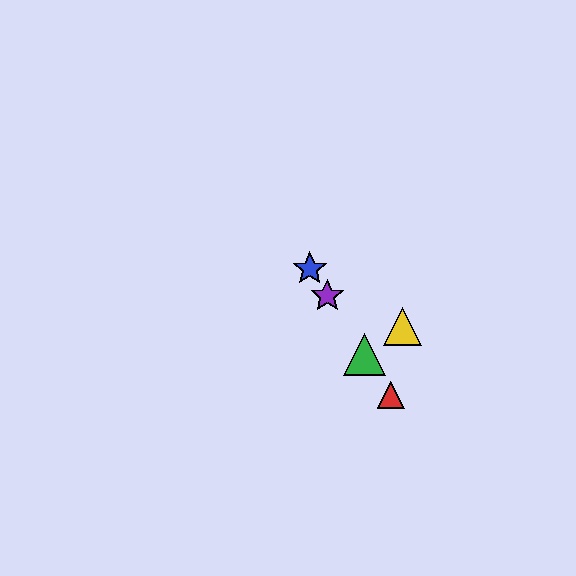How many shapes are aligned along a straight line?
4 shapes (the red triangle, the blue star, the green triangle, the purple star) are aligned along a straight line.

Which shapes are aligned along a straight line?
The red triangle, the blue star, the green triangle, the purple star are aligned along a straight line.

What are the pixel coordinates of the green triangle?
The green triangle is at (364, 354).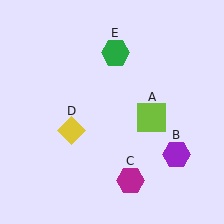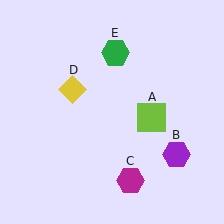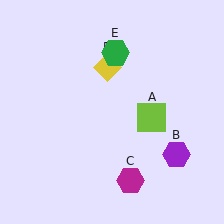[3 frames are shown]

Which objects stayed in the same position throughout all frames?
Lime square (object A) and purple hexagon (object B) and magenta hexagon (object C) and green hexagon (object E) remained stationary.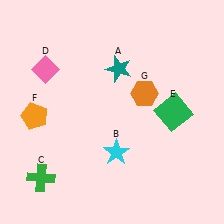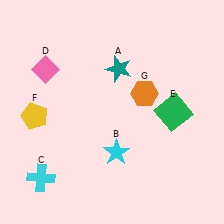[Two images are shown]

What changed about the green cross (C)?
In Image 1, C is green. In Image 2, it changed to cyan.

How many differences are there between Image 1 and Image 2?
There are 2 differences between the two images.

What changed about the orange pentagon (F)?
In Image 1, F is orange. In Image 2, it changed to yellow.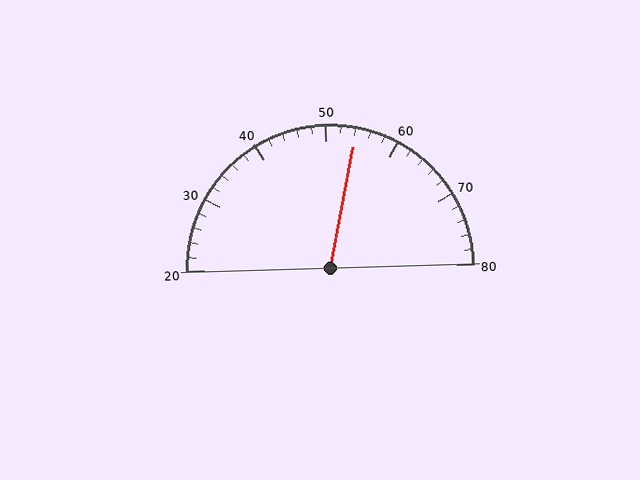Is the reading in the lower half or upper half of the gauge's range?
The reading is in the upper half of the range (20 to 80).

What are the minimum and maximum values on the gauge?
The gauge ranges from 20 to 80.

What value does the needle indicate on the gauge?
The needle indicates approximately 54.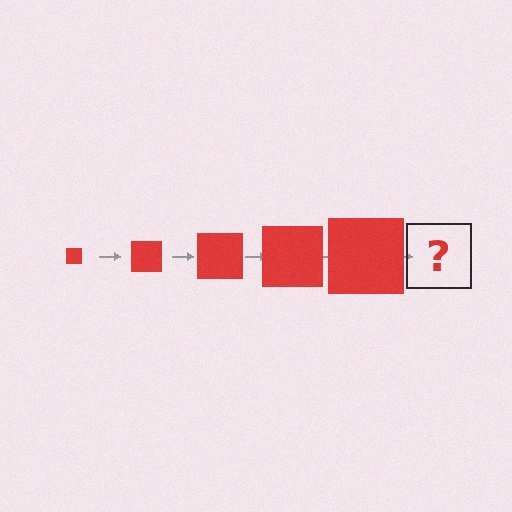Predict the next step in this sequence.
The next step is a red square, larger than the previous one.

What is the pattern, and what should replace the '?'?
The pattern is that the square gets progressively larger each step. The '?' should be a red square, larger than the previous one.